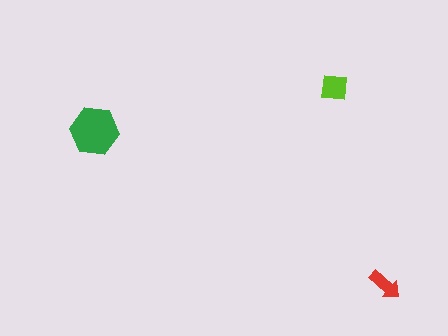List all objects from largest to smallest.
The green hexagon, the lime square, the red arrow.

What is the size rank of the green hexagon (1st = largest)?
1st.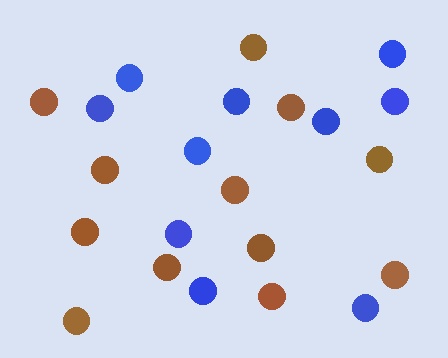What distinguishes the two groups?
There are 2 groups: one group of blue circles (10) and one group of brown circles (12).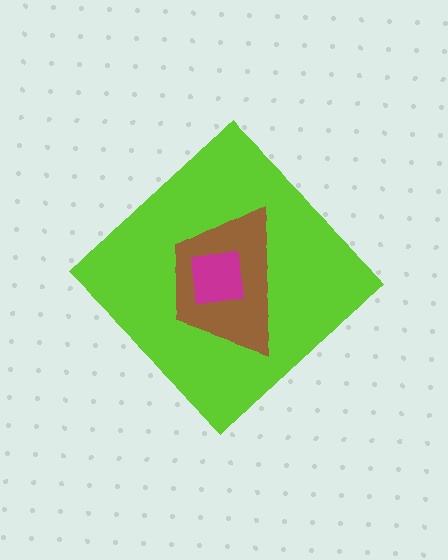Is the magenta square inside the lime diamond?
Yes.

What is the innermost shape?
The magenta square.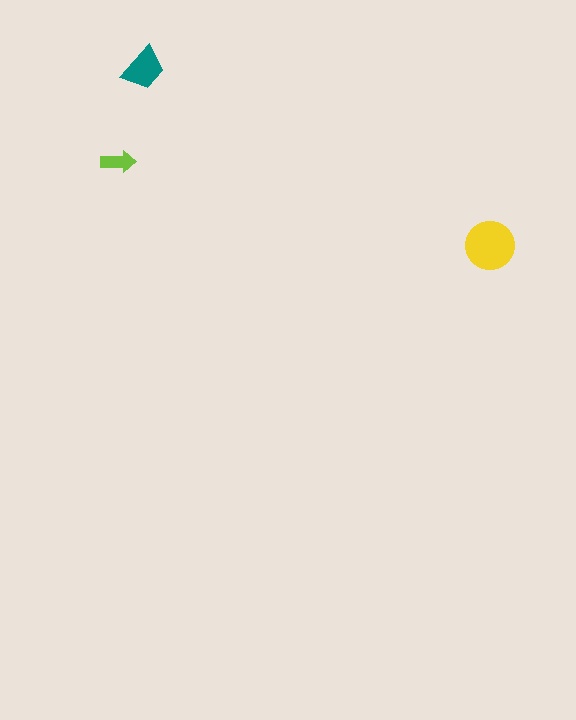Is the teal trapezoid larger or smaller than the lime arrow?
Larger.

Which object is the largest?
The yellow circle.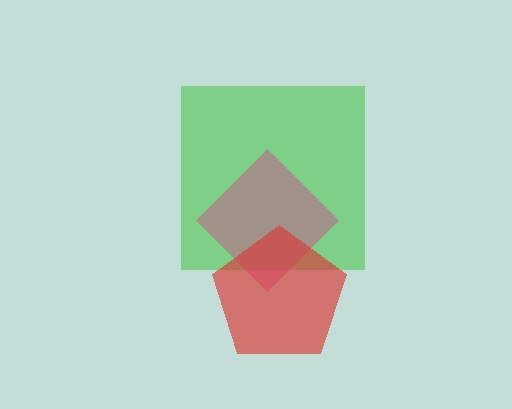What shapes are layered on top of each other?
The layered shapes are: a green square, a magenta diamond, a red pentagon.